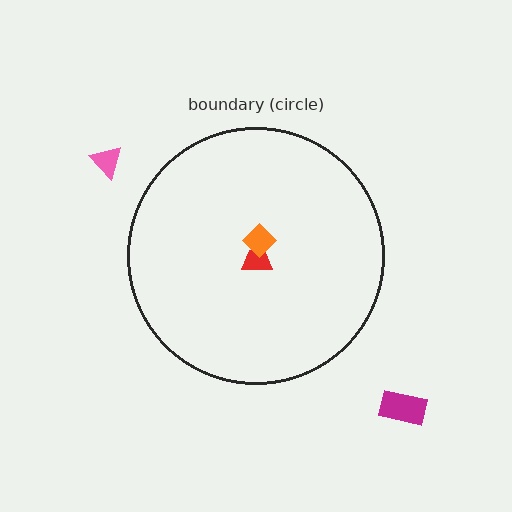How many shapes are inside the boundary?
2 inside, 2 outside.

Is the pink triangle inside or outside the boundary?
Outside.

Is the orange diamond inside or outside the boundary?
Inside.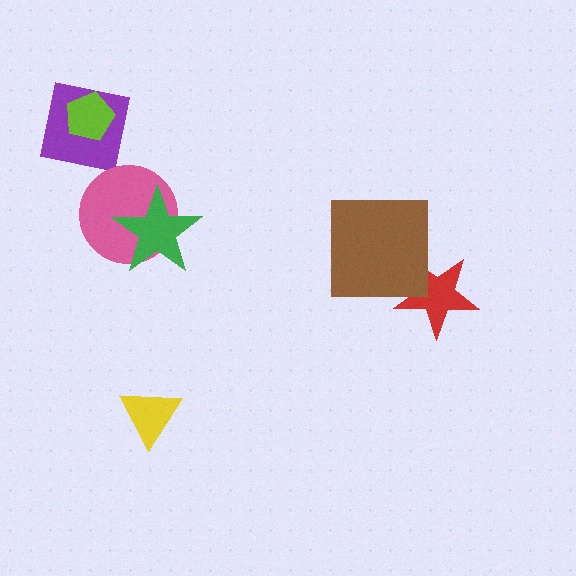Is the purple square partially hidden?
Yes, it is partially covered by another shape.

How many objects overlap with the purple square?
1 object overlaps with the purple square.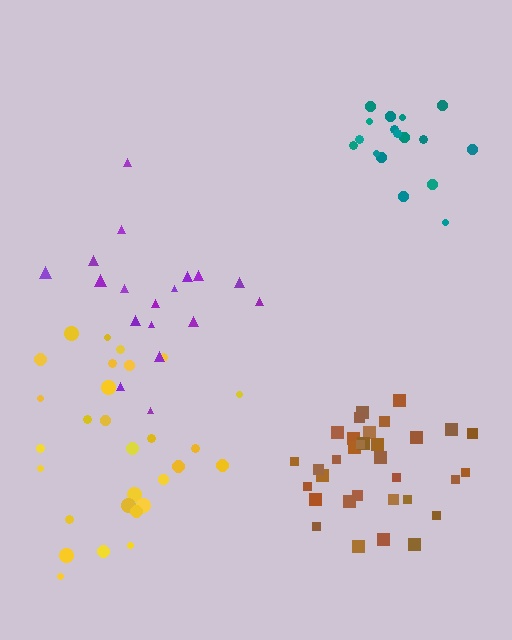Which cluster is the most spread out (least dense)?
Purple.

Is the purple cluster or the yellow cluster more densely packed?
Yellow.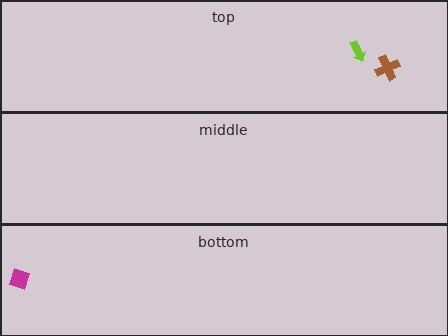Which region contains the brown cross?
The top region.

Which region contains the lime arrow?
The top region.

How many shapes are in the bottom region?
1.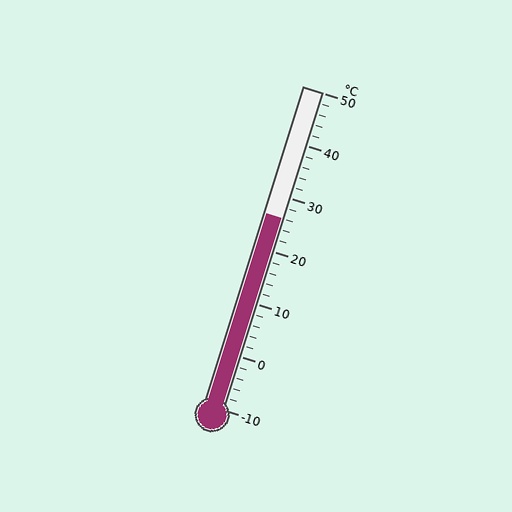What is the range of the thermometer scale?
The thermometer scale ranges from -10°C to 50°C.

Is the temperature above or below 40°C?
The temperature is below 40°C.